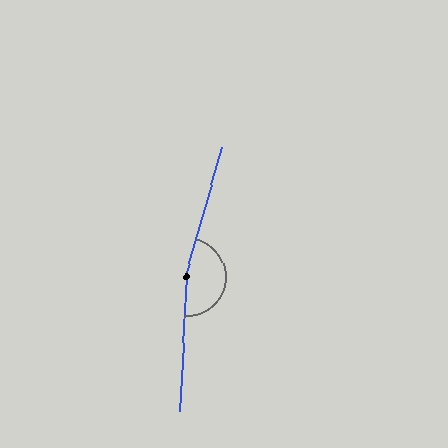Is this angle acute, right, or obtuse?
It is obtuse.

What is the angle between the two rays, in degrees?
Approximately 167 degrees.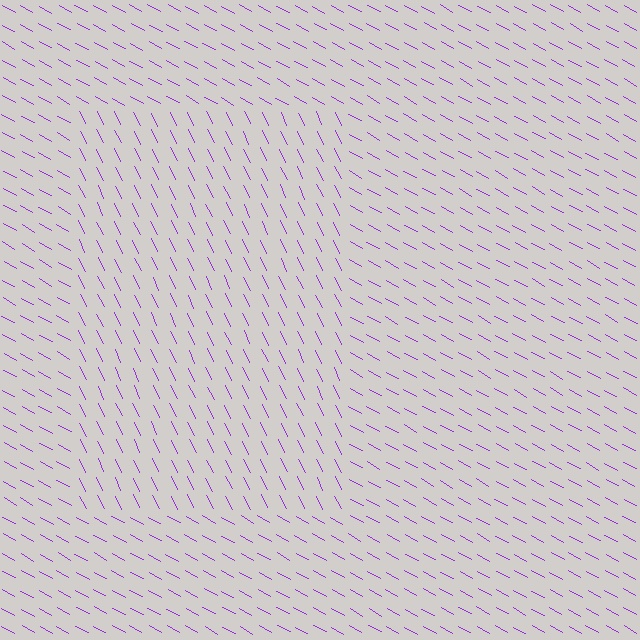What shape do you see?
I see a rectangle.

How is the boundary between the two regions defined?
The boundary is defined purely by a change in line orientation (approximately 36 degrees difference). All lines are the same color and thickness.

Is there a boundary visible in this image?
Yes, there is a texture boundary formed by a change in line orientation.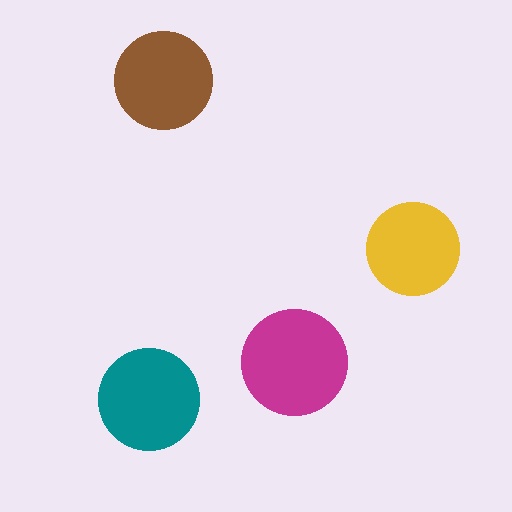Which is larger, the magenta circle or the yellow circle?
The magenta one.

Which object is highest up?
The brown circle is topmost.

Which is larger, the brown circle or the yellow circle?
The brown one.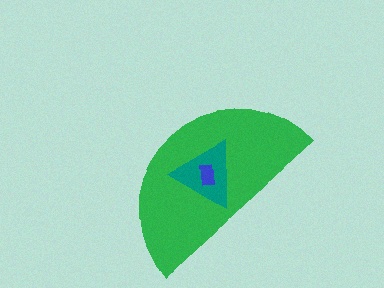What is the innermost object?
The blue rectangle.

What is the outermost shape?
The green semicircle.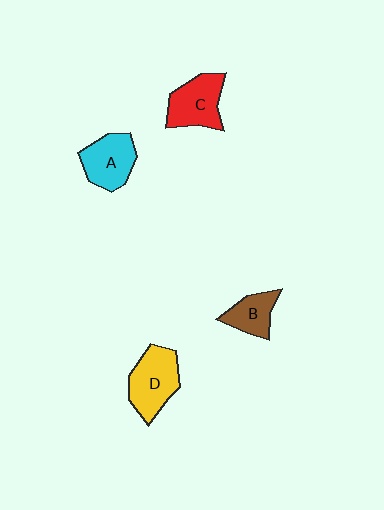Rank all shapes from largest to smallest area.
From largest to smallest: D (yellow), C (red), A (cyan), B (brown).